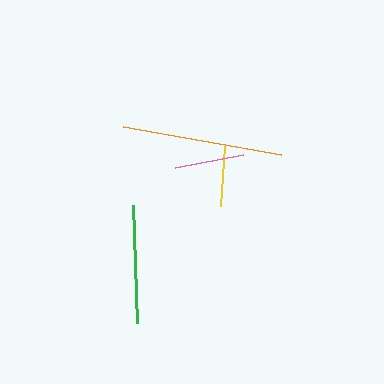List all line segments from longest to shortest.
From longest to shortest: orange, green, pink, yellow.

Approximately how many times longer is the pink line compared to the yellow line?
The pink line is approximately 1.2 times the length of the yellow line.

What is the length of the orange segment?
The orange segment is approximately 161 pixels long.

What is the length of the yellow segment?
The yellow segment is approximately 60 pixels long.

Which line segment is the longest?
The orange line is the longest at approximately 161 pixels.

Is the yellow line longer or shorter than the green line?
The green line is longer than the yellow line.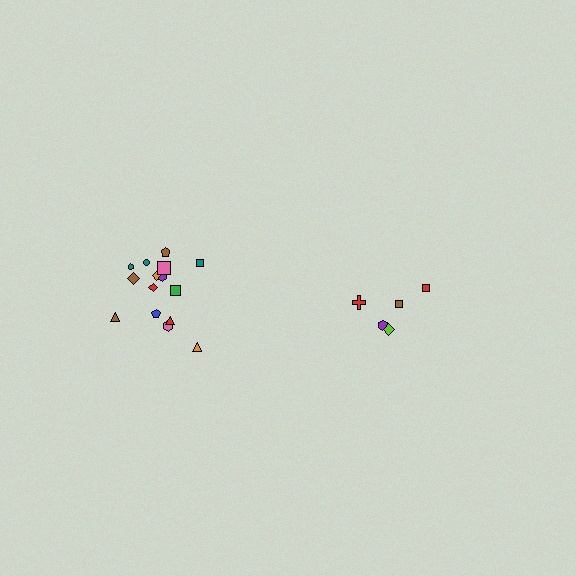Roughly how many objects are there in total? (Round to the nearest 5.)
Roughly 20 objects in total.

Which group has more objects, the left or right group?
The left group.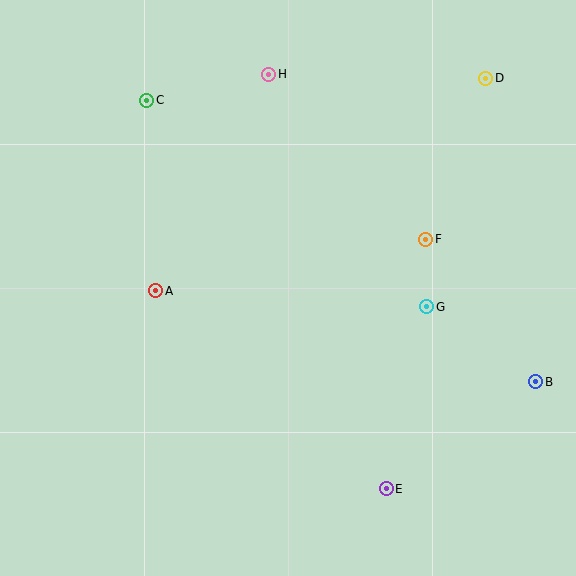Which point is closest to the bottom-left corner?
Point A is closest to the bottom-left corner.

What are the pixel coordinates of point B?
Point B is at (536, 382).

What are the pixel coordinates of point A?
Point A is at (156, 291).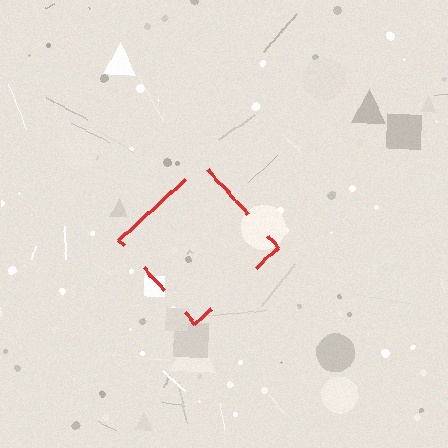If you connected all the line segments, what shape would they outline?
They would outline a diamond.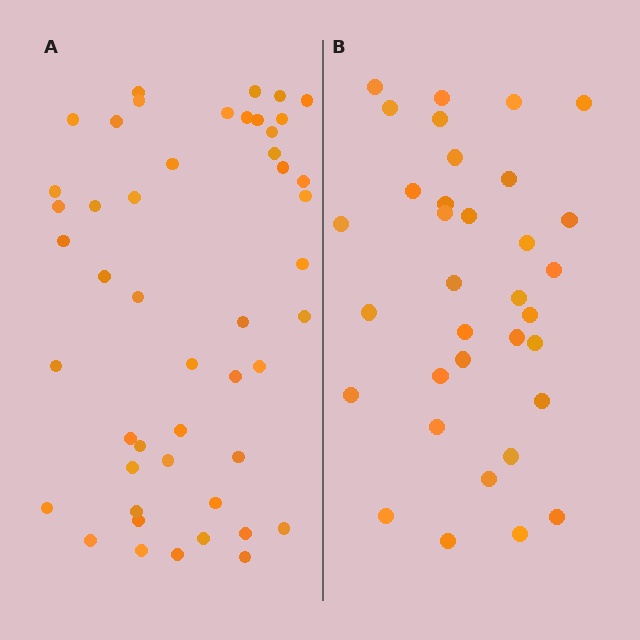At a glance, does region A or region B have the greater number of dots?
Region A (the left region) has more dots.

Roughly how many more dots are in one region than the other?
Region A has approximately 15 more dots than region B.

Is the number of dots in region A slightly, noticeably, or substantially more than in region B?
Region A has noticeably more, but not dramatically so. The ratio is roughly 1.4 to 1.